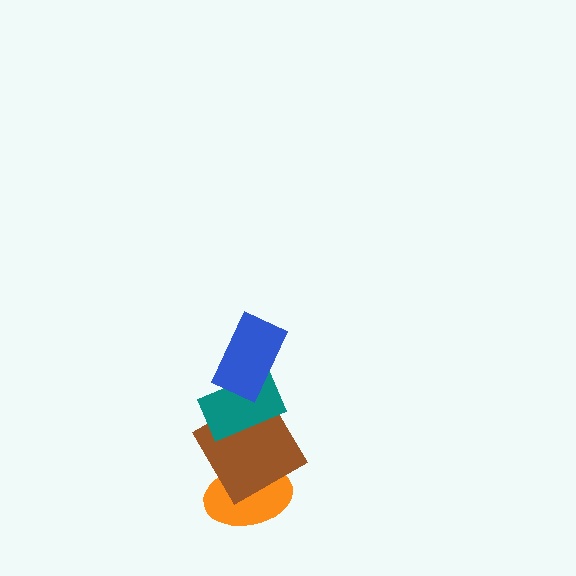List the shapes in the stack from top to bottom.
From top to bottom: the blue rectangle, the teal rectangle, the brown diamond, the orange ellipse.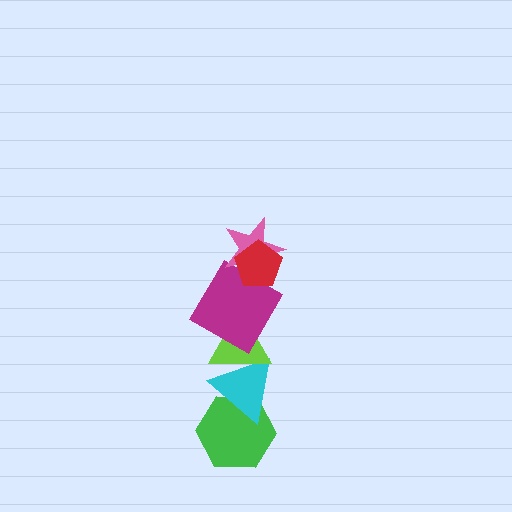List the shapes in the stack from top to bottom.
From top to bottom: the red pentagon, the pink star, the magenta diamond, the lime triangle, the cyan triangle, the green hexagon.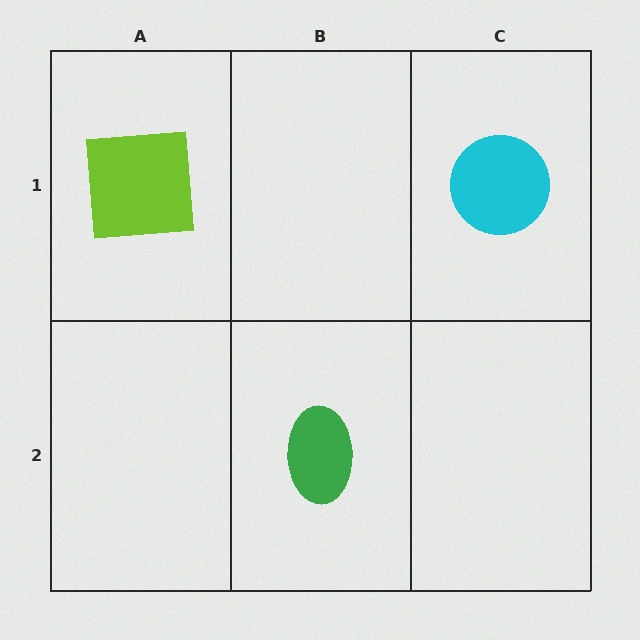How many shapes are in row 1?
2 shapes.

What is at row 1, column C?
A cyan circle.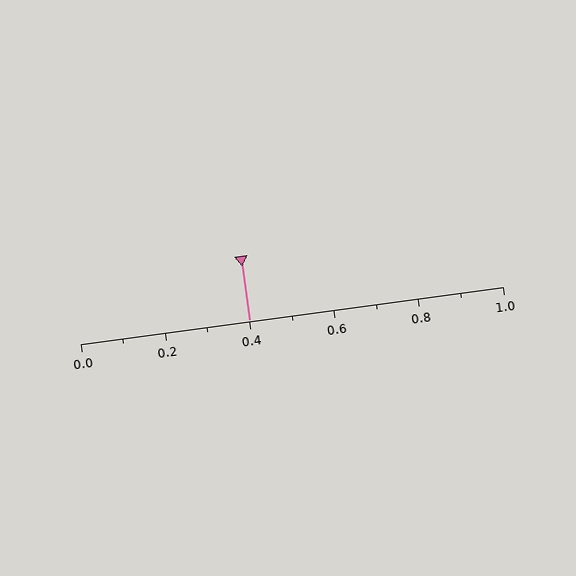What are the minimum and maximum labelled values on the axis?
The axis runs from 0.0 to 1.0.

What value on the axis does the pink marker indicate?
The marker indicates approximately 0.4.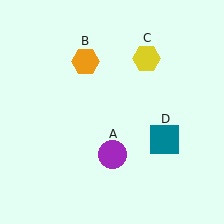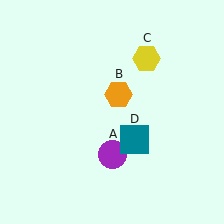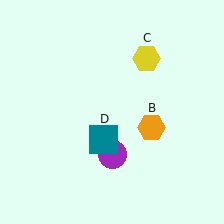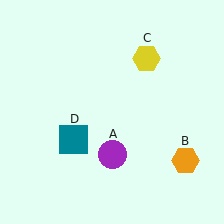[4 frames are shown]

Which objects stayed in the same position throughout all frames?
Purple circle (object A) and yellow hexagon (object C) remained stationary.